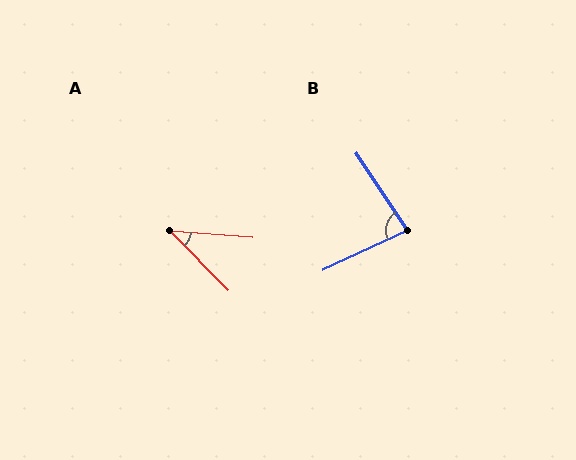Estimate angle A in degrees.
Approximately 41 degrees.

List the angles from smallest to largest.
A (41°), B (81°).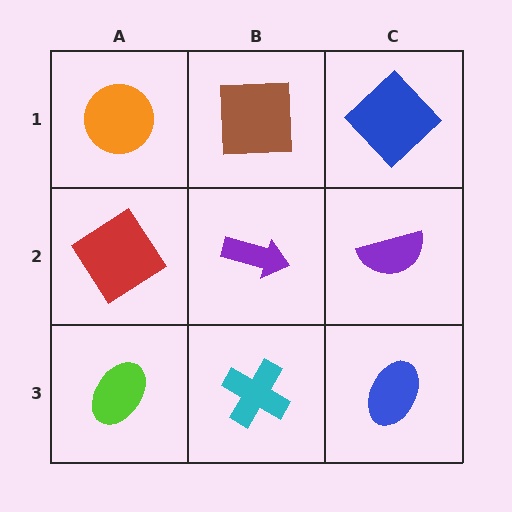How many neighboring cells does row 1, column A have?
2.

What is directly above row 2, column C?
A blue diamond.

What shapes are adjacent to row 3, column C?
A purple semicircle (row 2, column C), a cyan cross (row 3, column B).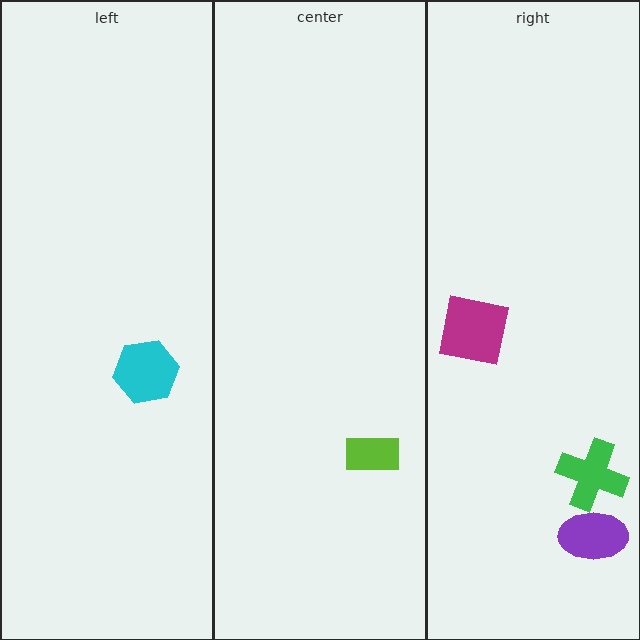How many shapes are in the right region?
3.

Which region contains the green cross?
The right region.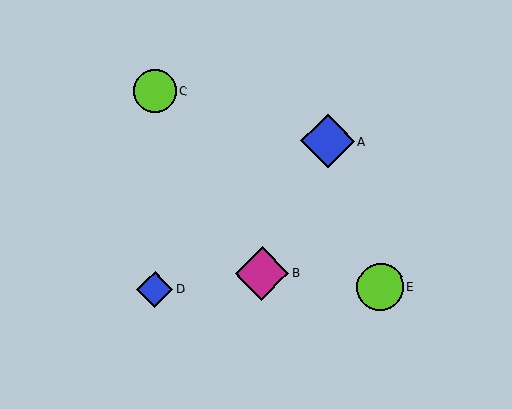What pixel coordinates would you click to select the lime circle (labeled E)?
Click at (380, 287) to select the lime circle E.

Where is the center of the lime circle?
The center of the lime circle is at (155, 92).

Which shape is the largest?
The blue diamond (labeled A) is the largest.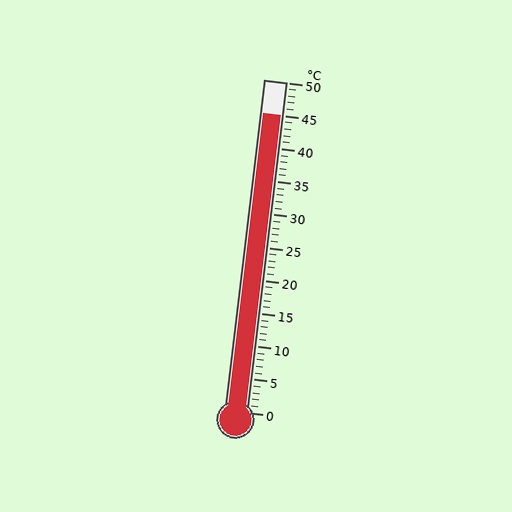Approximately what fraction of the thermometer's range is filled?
The thermometer is filled to approximately 90% of its range.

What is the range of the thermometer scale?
The thermometer scale ranges from 0°C to 50°C.